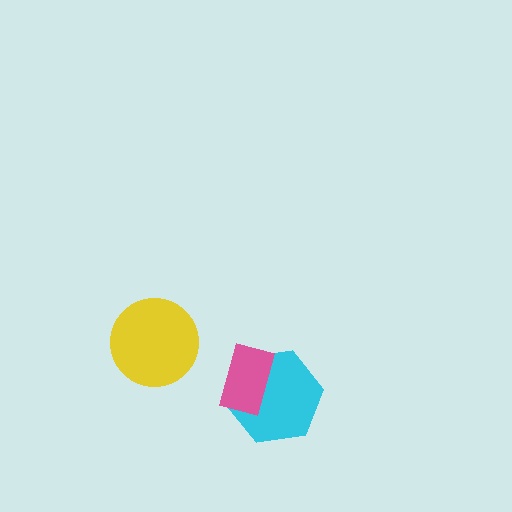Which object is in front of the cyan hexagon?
The pink rectangle is in front of the cyan hexagon.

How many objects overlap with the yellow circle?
0 objects overlap with the yellow circle.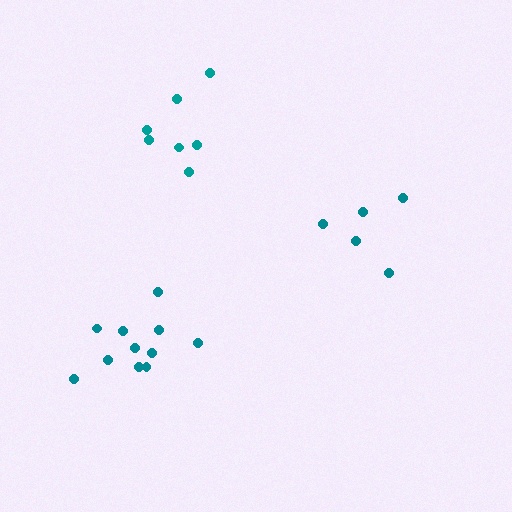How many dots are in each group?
Group 1: 5 dots, Group 2: 11 dots, Group 3: 7 dots (23 total).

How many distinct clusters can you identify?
There are 3 distinct clusters.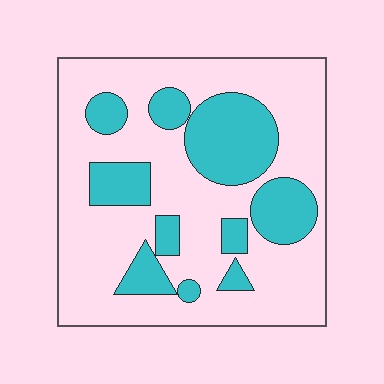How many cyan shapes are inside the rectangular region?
10.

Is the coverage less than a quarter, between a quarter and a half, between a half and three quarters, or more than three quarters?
Between a quarter and a half.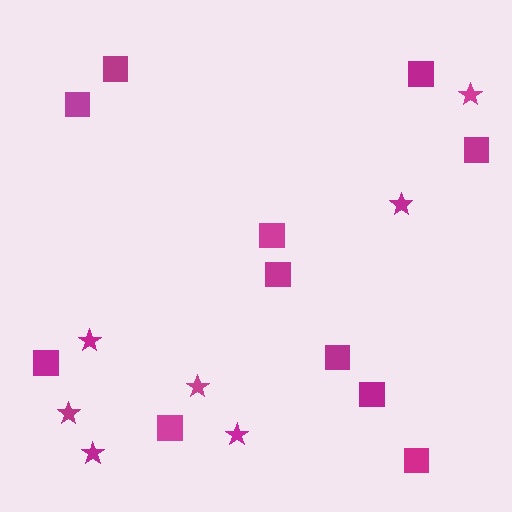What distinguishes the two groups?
There are 2 groups: one group of stars (7) and one group of squares (11).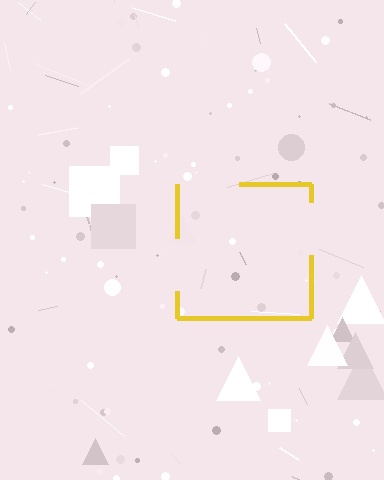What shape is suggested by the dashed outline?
The dashed outline suggests a square.